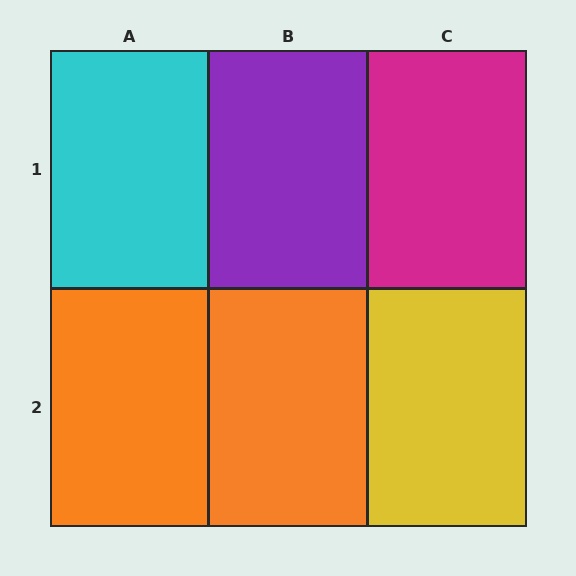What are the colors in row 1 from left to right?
Cyan, purple, magenta.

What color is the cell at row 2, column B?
Orange.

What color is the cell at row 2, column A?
Orange.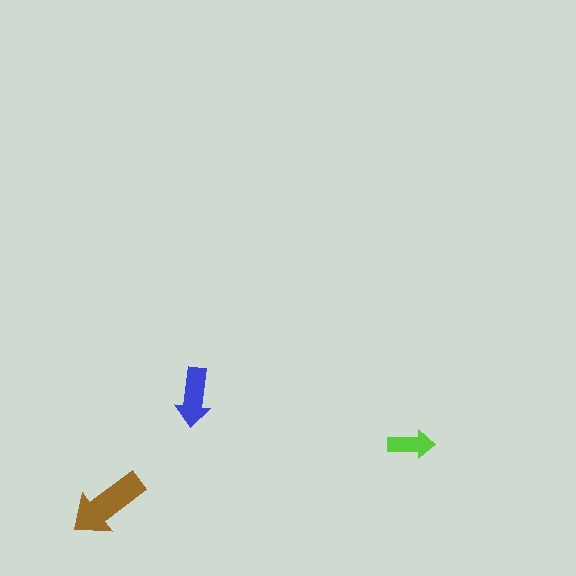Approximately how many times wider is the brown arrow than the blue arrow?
About 1.5 times wider.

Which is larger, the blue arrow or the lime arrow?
The blue one.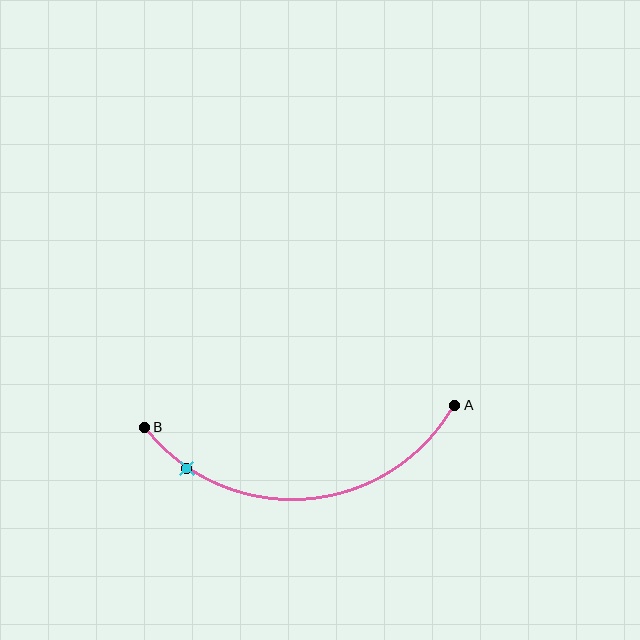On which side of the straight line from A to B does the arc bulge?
The arc bulges below the straight line connecting A and B.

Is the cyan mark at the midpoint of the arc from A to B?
No. The cyan mark lies on the arc but is closer to endpoint B. The arc midpoint would be at the point on the curve equidistant along the arc from both A and B.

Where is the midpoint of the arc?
The arc midpoint is the point on the curve farthest from the straight line joining A and B. It sits below that line.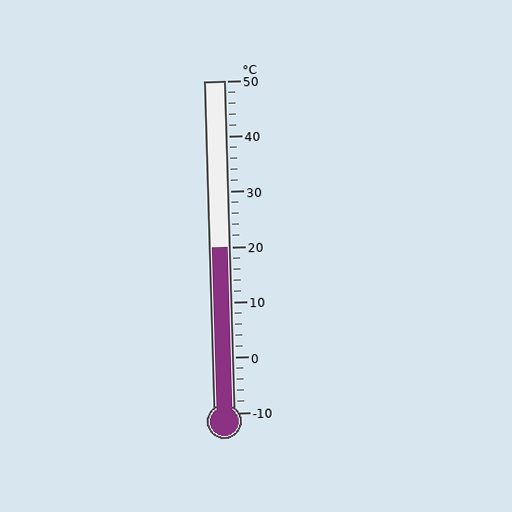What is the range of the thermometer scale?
The thermometer scale ranges from -10°C to 50°C.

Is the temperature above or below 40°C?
The temperature is below 40°C.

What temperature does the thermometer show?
The thermometer shows approximately 20°C.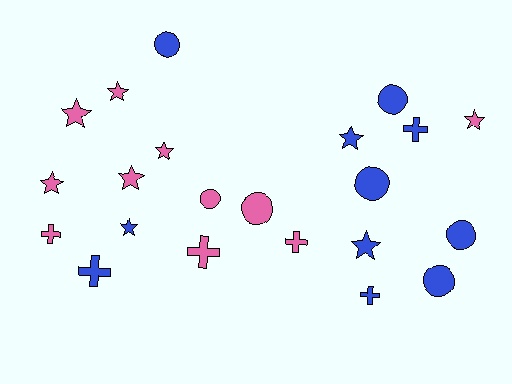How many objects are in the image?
There are 22 objects.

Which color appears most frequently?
Pink, with 11 objects.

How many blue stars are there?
There are 3 blue stars.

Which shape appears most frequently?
Star, with 9 objects.